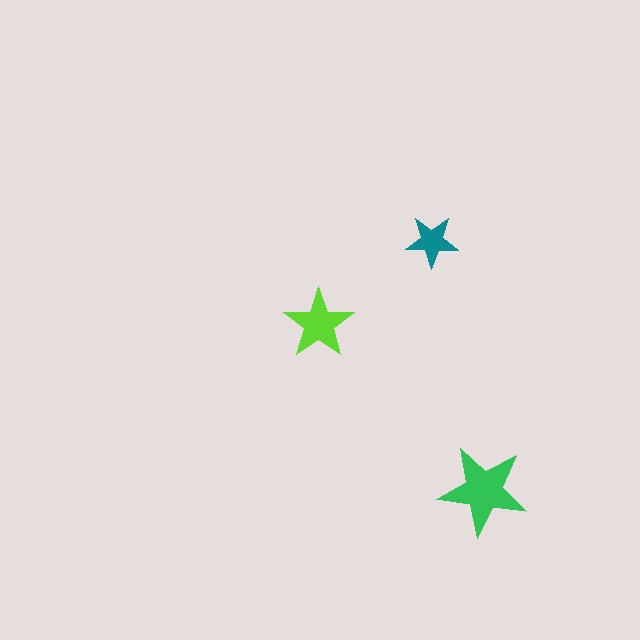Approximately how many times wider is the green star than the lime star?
About 1.5 times wider.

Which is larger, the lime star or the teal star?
The lime one.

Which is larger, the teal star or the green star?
The green one.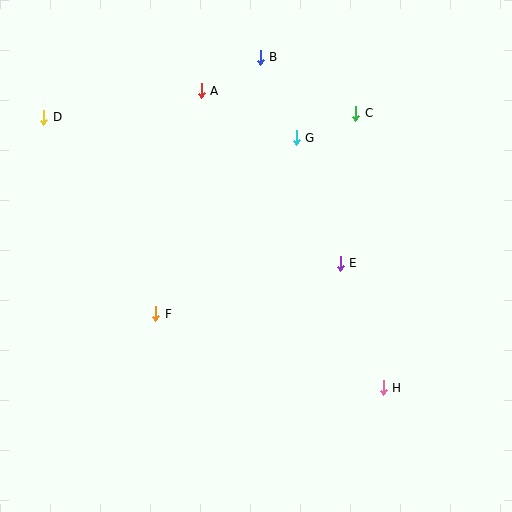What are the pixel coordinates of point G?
Point G is at (296, 138).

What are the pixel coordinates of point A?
Point A is at (201, 91).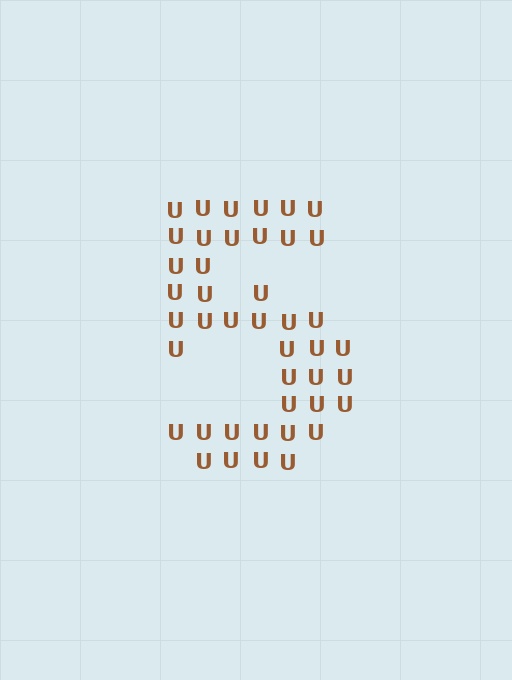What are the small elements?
The small elements are letter U's.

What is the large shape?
The large shape is the digit 5.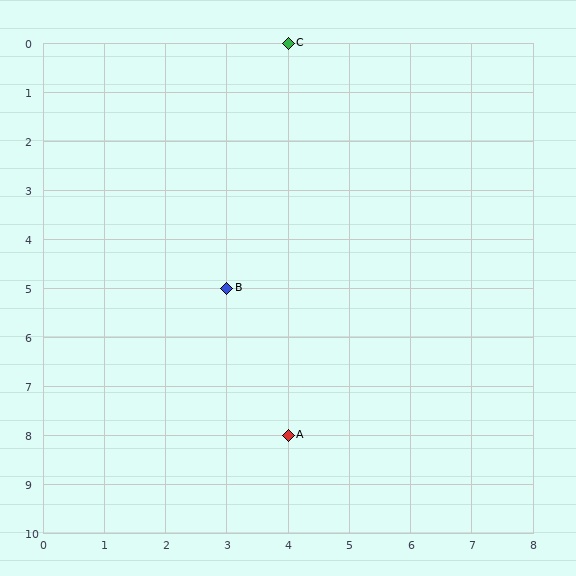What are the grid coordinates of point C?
Point C is at grid coordinates (4, 0).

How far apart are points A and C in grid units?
Points A and C are 8 rows apart.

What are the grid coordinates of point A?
Point A is at grid coordinates (4, 8).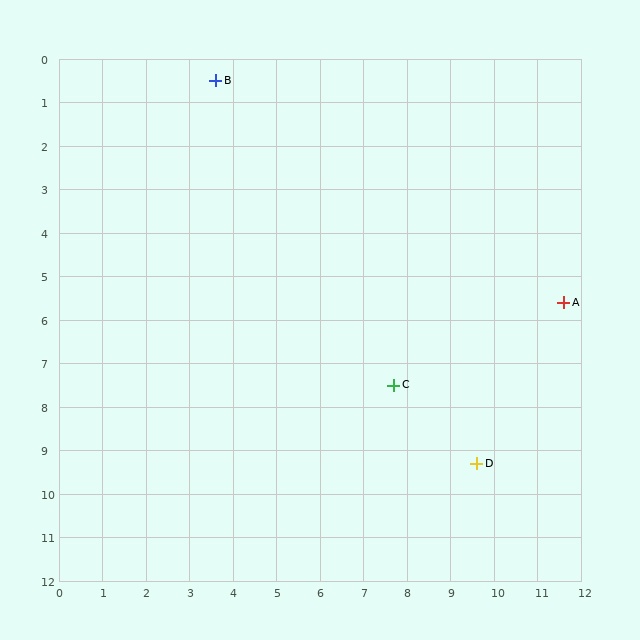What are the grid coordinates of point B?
Point B is at approximately (3.6, 0.5).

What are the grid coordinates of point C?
Point C is at approximately (7.7, 7.5).